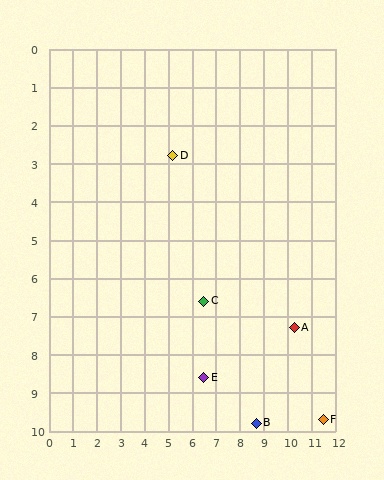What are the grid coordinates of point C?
Point C is at approximately (6.5, 6.6).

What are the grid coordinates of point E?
Point E is at approximately (6.5, 8.6).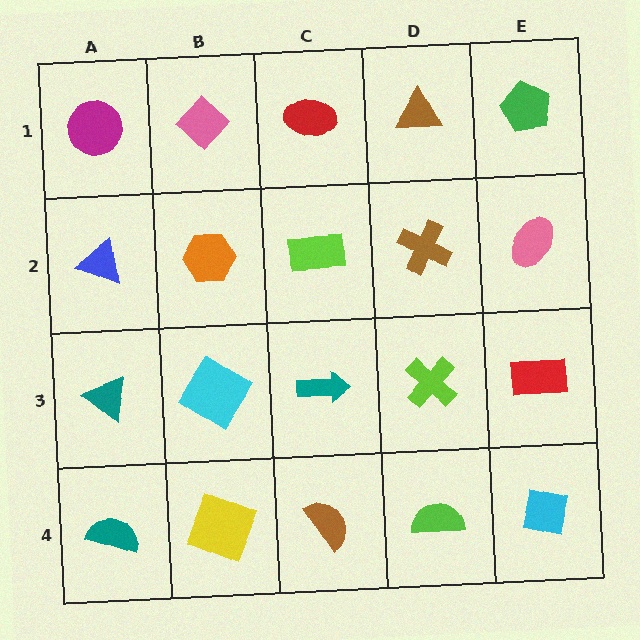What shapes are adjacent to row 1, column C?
A lime rectangle (row 2, column C), a pink diamond (row 1, column B), a brown triangle (row 1, column D).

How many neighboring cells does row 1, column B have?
3.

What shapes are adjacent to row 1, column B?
An orange hexagon (row 2, column B), a magenta circle (row 1, column A), a red ellipse (row 1, column C).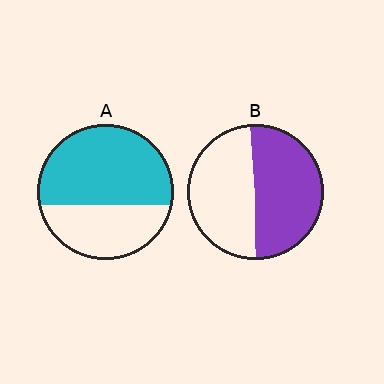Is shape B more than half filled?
Roughly half.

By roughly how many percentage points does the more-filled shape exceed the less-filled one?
By roughly 10 percentage points (A over B).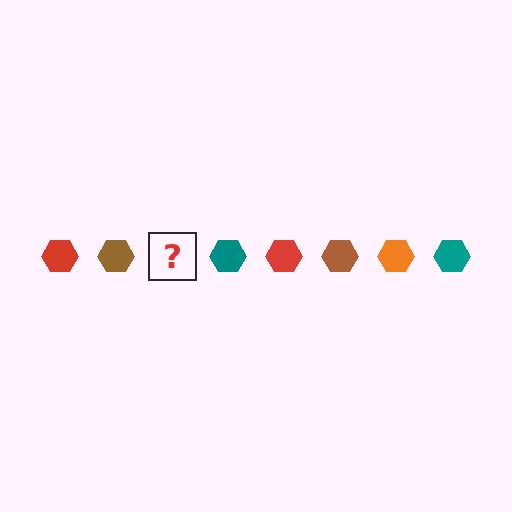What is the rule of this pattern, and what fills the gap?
The rule is that the pattern cycles through red, brown, orange, teal hexagons. The gap should be filled with an orange hexagon.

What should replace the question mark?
The question mark should be replaced with an orange hexagon.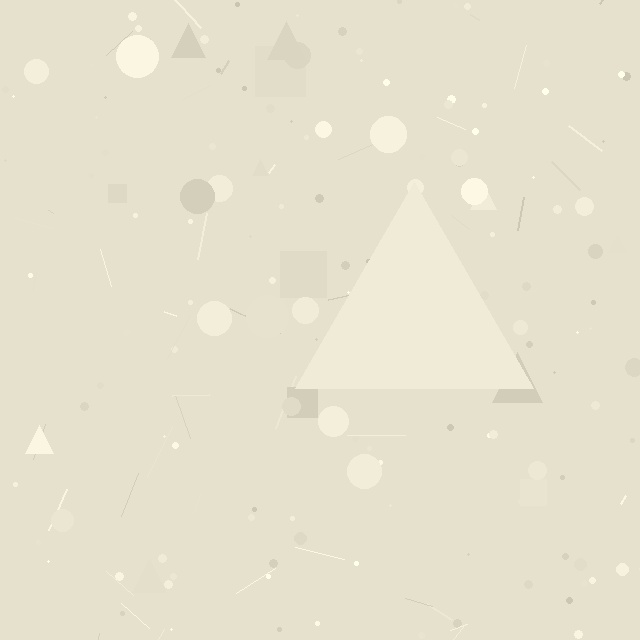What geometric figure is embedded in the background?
A triangle is embedded in the background.